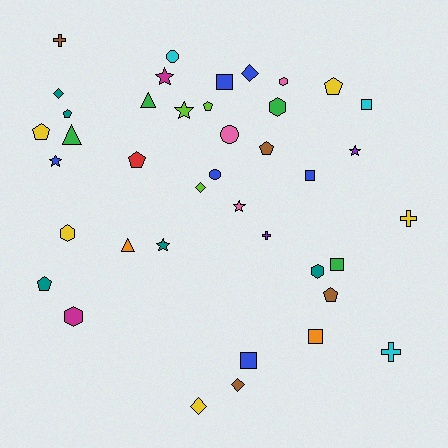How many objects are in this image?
There are 40 objects.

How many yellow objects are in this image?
There are 5 yellow objects.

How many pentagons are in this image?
There are 8 pentagons.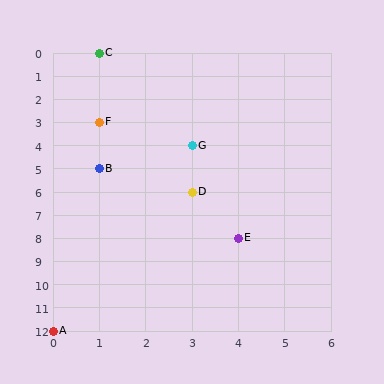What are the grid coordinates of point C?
Point C is at grid coordinates (1, 0).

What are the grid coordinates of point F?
Point F is at grid coordinates (1, 3).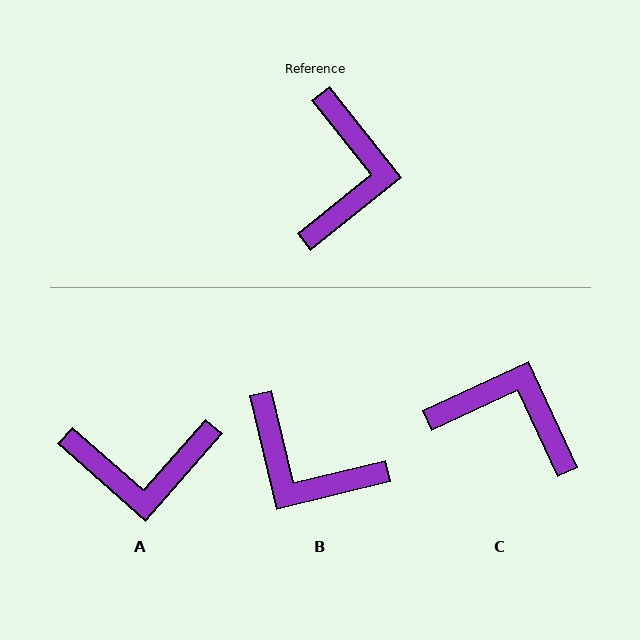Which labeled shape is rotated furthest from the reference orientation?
B, about 115 degrees away.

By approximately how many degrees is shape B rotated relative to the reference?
Approximately 115 degrees clockwise.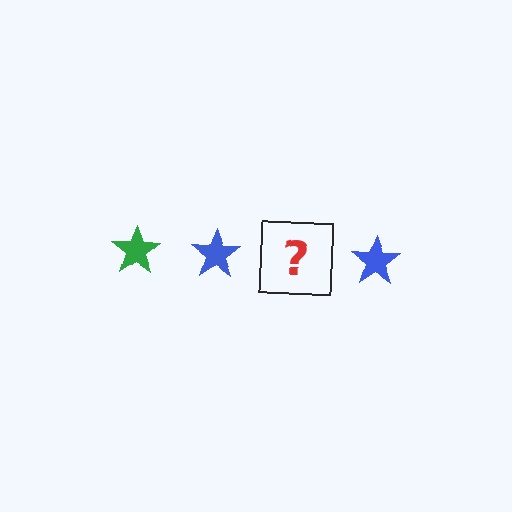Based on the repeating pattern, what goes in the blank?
The blank should be a green star.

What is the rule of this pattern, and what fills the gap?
The rule is that the pattern cycles through green, blue stars. The gap should be filled with a green star.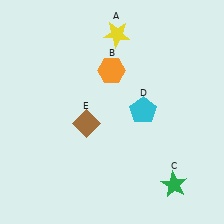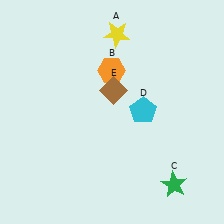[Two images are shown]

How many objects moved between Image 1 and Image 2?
1 object moved between the two images.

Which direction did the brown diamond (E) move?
The brown diamond (E) moved up.